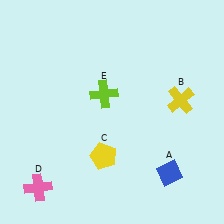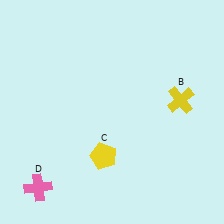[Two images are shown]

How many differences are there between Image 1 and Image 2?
There are 2 differences between the two images.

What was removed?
The lime cross (E), the blue diamond (A) were removed in Image 2.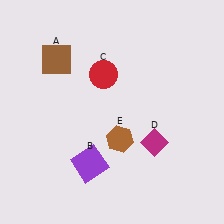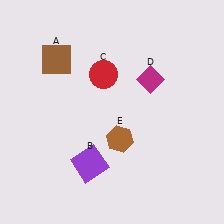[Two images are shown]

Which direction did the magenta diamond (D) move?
The magenta diamond (D) moved up.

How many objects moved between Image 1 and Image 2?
1 object moved between the two images.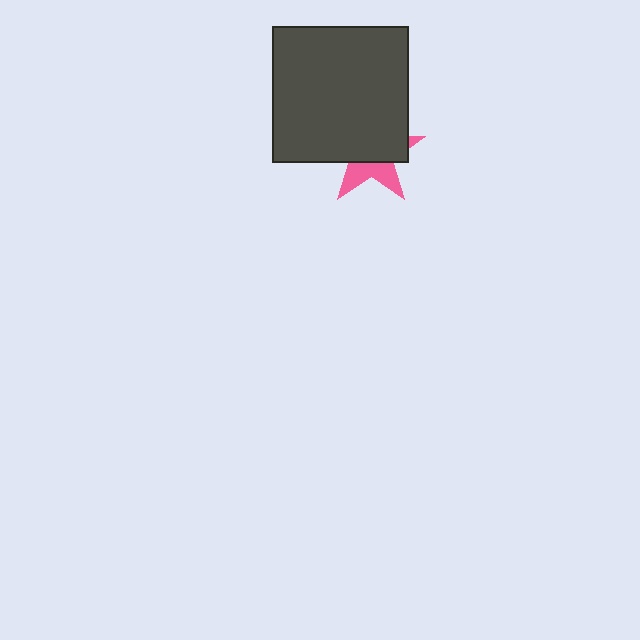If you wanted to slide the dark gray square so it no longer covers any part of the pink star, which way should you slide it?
Slide it up — that is the most direct way to separate the two shapes.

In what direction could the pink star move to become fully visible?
The pink star could move down. That would shift it out from behind the dark gray square entirely.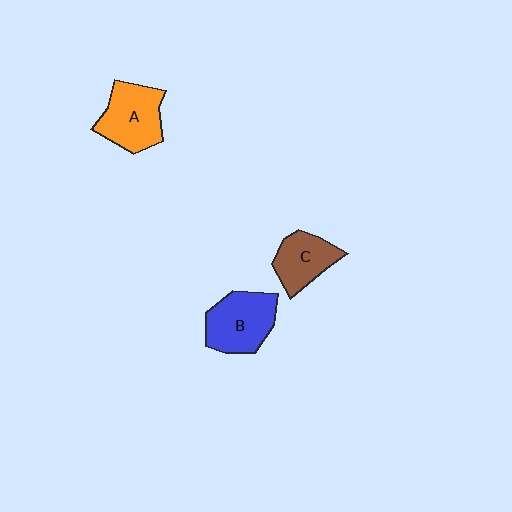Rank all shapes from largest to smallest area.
From largest to smallest: B (blue), A (orange), C (brown).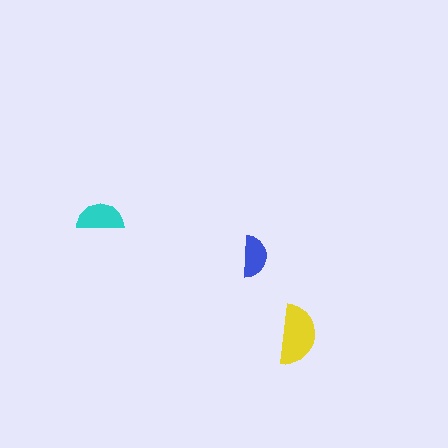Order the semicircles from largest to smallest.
the yellow one, the cyan one, the blue one.